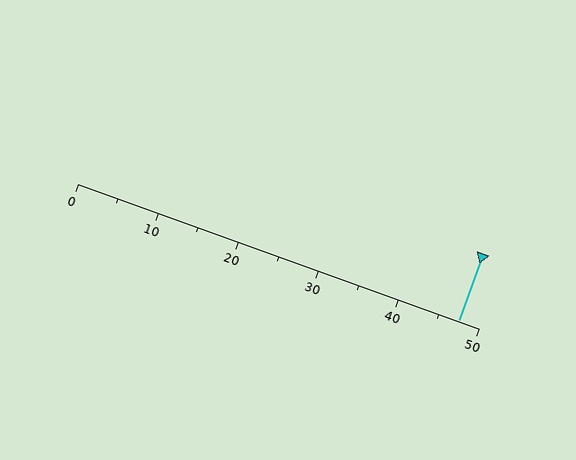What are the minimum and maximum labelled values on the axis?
The axis runs from 0 to 50.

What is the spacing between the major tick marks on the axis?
The major ticks are spaced 10 apart.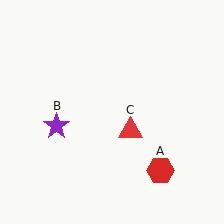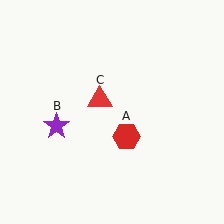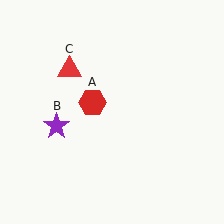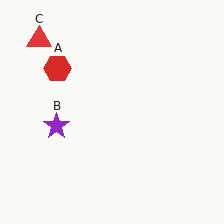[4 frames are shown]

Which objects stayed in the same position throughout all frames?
Purple star (object B) remained stationary.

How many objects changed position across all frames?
2 objects changed position: red hexagon (object A), red triangle (object C).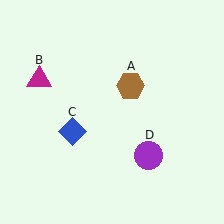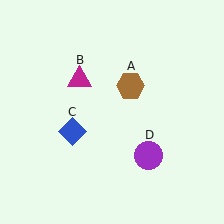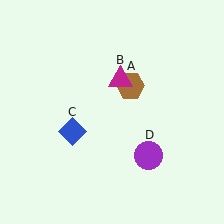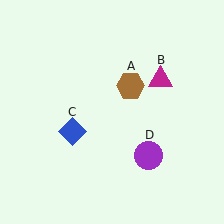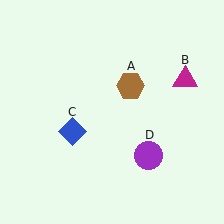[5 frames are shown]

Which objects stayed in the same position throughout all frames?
Brown hexagon (object A) and blue diamond (object C) and purple circle (object D) remained stationary.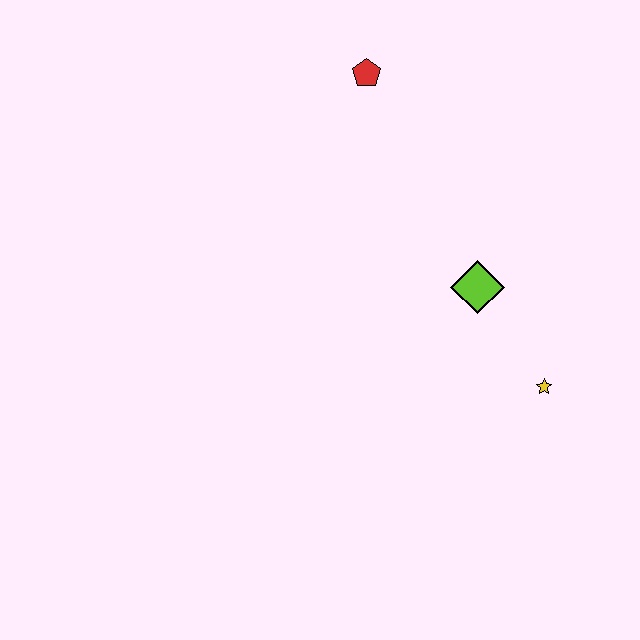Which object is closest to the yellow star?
The lime diamond is closest to the yellow star.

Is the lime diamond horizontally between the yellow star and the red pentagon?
Yes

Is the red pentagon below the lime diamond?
No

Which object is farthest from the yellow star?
The red pentagon is farthest from the yellow star.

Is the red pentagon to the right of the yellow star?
No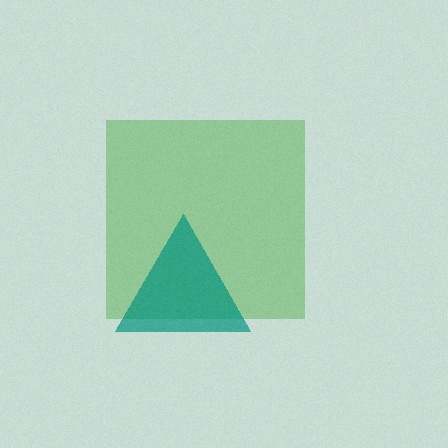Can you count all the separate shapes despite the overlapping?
Yes, there are 2 separate shapes.